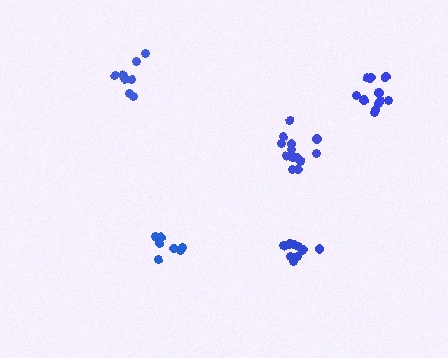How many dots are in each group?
Group 1: 7 dots, Group 2: 8 dots, Group 3: 11 dots, Group 4: 12 dots, Group 5: 13 dots (51 total).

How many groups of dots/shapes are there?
There are 5 groups.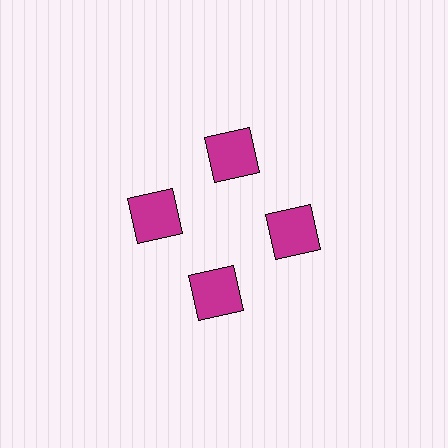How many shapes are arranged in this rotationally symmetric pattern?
There are 4 shapes, arranged in 4 groups of 1.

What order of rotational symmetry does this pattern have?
This pattern has 4-fold rotational symmetry.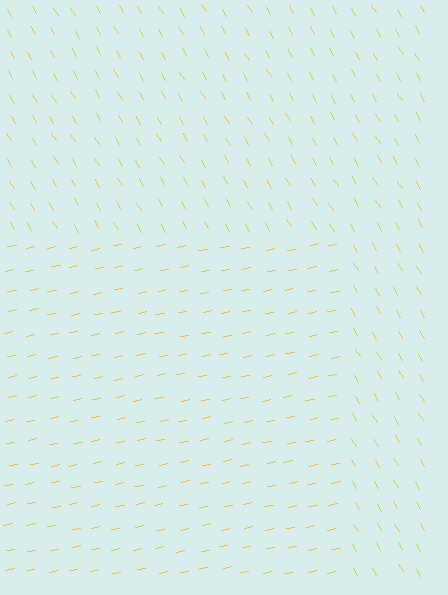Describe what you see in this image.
The image is filled with small yellow line segments. A rectangle region in the image has lines oriented differently from the surrounding lines, creating a visible texture boundary.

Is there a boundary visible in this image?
Yes, there is a texture boundary formed by a change in line orientation.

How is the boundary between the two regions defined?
The boundary is defined purely by a change in line orientation (approximately 70 degrees difference). All lines are the same color and thickness.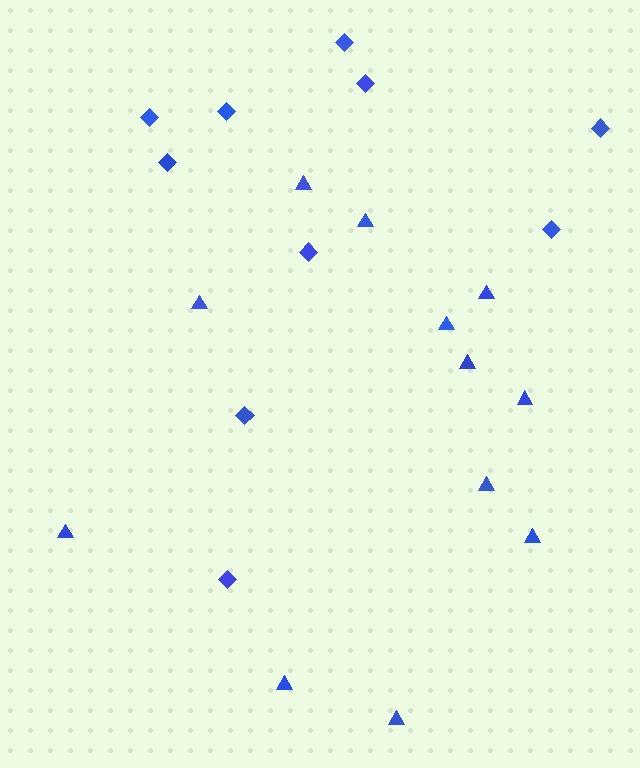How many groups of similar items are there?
There are 2 groups: one group of triangles (12) and one group of diamonds (10).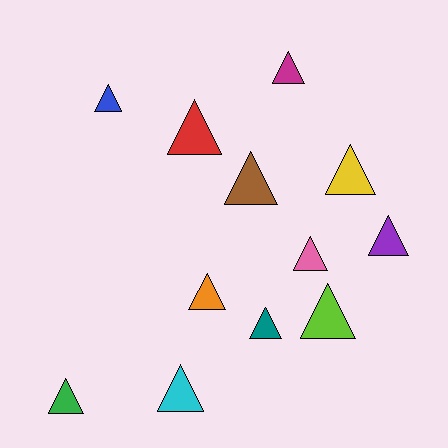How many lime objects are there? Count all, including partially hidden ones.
There is 1 lime object.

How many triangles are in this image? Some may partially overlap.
There are 12 triangles.